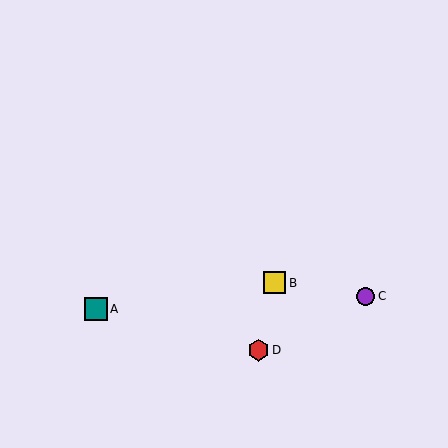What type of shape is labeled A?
Shape A is a teal square.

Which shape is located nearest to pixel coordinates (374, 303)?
The purple circle (labeled C) at (366, 296) is nearest to that location.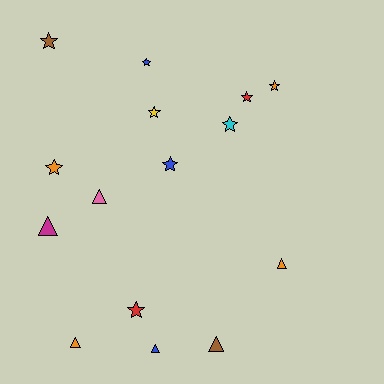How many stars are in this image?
There are 9 stars.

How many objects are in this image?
There are 15 objects.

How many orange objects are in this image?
There are 4 orange objects.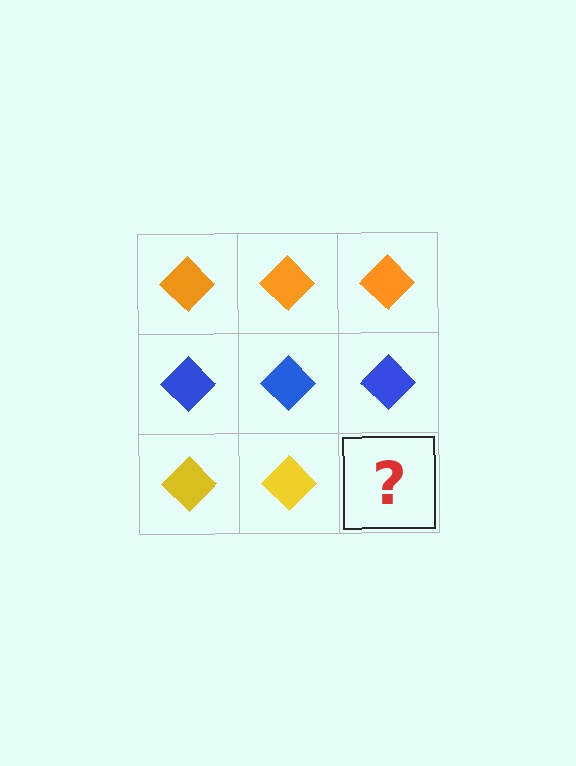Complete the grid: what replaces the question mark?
The question mark should be replaced with a yellow diamond.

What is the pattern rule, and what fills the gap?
The rule is that each row has a consistent color. The gap should be filled with a yellow diamond.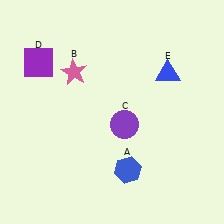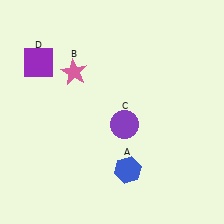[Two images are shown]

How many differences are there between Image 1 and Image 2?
There is 1 difference between the two images.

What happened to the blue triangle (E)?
The blue triangle (E) was removed in Image 2. It was in the top-right area of Image 1.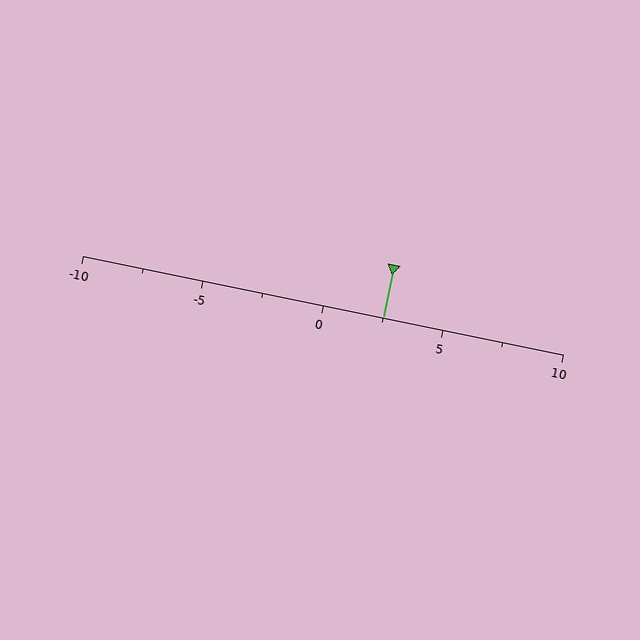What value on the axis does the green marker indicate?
The marker indicates approximately 2.5.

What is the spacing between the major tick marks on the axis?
The major ticks are spaced 5 apart.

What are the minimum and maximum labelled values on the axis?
The axis runs from -10 to 10.